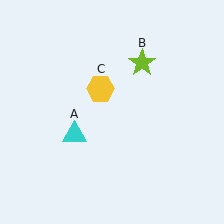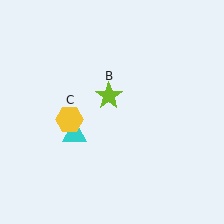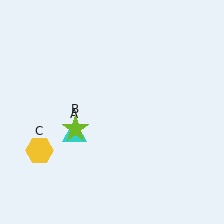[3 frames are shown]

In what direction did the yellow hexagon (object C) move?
The yellow hexagon (object C) moved down and to the left.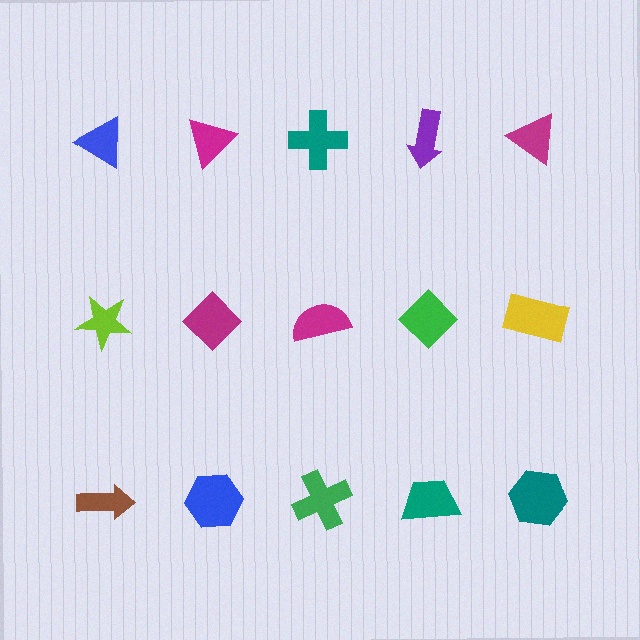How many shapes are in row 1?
5 shapes.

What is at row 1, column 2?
A magenta triangle.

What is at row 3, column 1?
A brown arrow.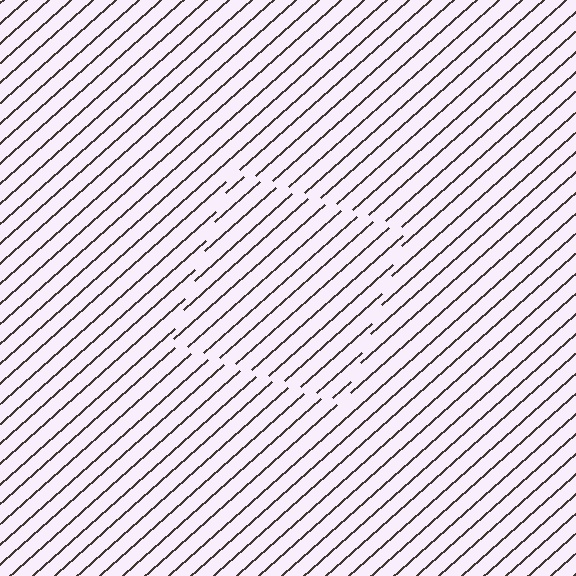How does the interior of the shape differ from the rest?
The interior of the shape contains the same grating, shifted by half a period — the contour is defined by the phase discontinuity where line-ends from the inner and outer gratings abut.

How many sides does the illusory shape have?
4 sides — the line-ends trace a square.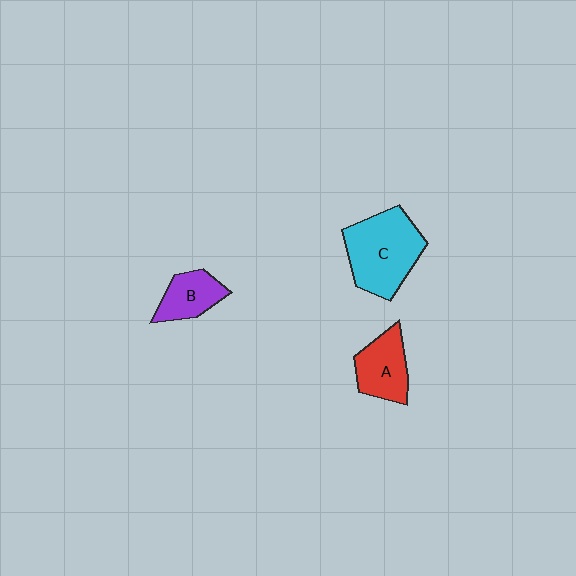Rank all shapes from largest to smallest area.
From largest to smallest: C (cyan), A (red), B (purple).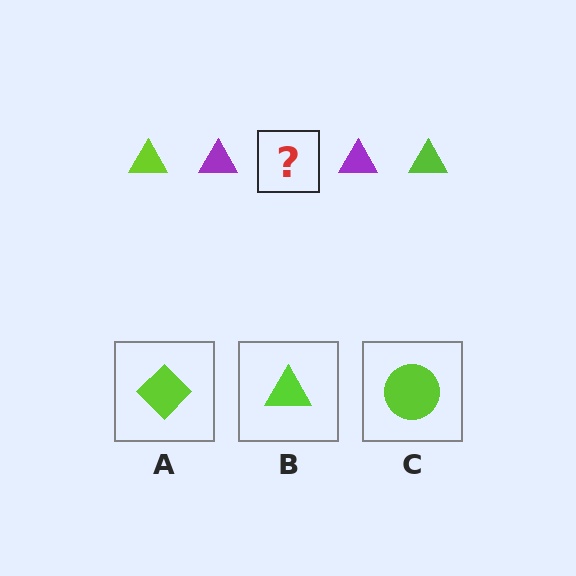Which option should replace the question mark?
Option B.